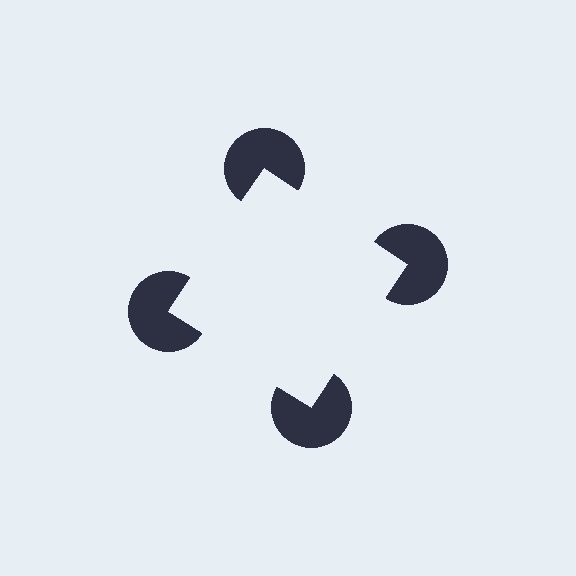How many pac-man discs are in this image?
There are 4 — one at each vertex of the illusory square.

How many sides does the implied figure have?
4 sides.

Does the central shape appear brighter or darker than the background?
It typically appears slightly brighter than the background, even though no actual brightness change is drawn.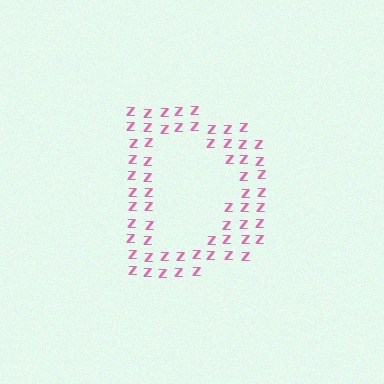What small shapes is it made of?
It is made of small letter Z's.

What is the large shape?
The large shape is the letter D.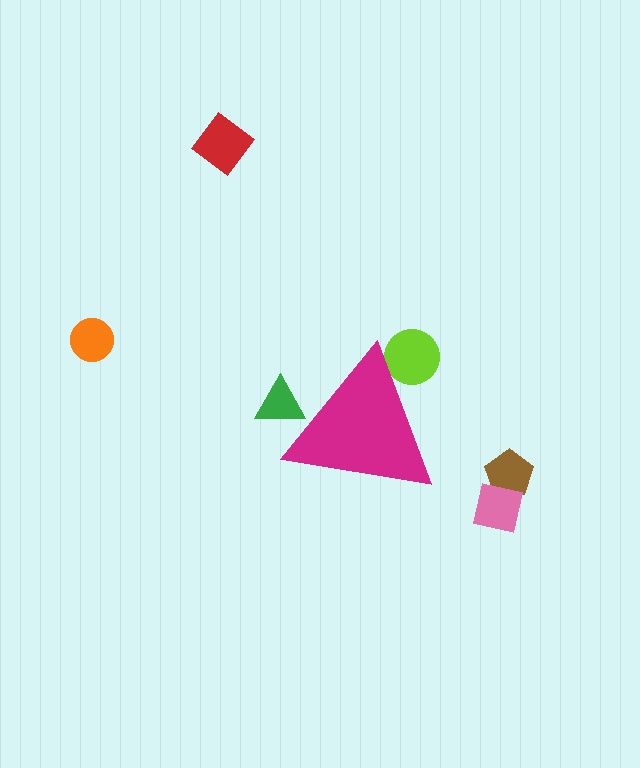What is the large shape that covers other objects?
A magenta triangle.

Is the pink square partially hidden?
No, the pink square is fully visible.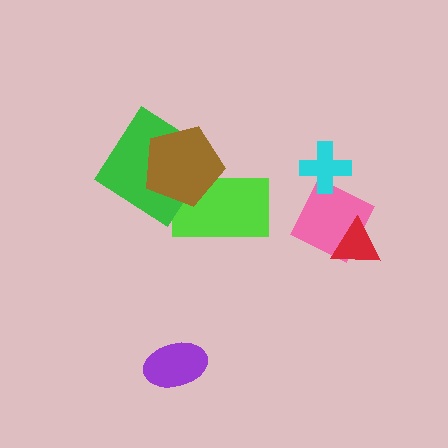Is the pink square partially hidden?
Yes, it is partially covered by another shape.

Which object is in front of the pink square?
The red triangle is in front of the pink square.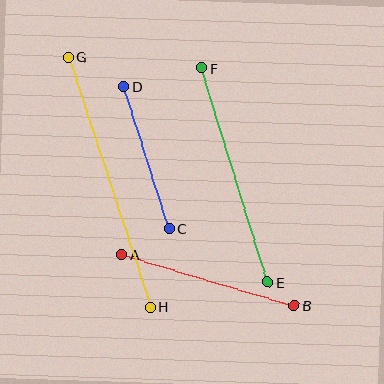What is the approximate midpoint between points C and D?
The midpoint is at approximately (147, 158) pixels.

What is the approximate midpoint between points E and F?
The midpoint is at approximately (235, 175) pixels.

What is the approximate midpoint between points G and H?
The midpoint is at approximately (109, 182) pixels.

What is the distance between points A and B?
The distance is approximately 180 pixels.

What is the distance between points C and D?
The distance is approximately 149 pixels.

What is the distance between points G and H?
The distance is approximately 263 pixels.